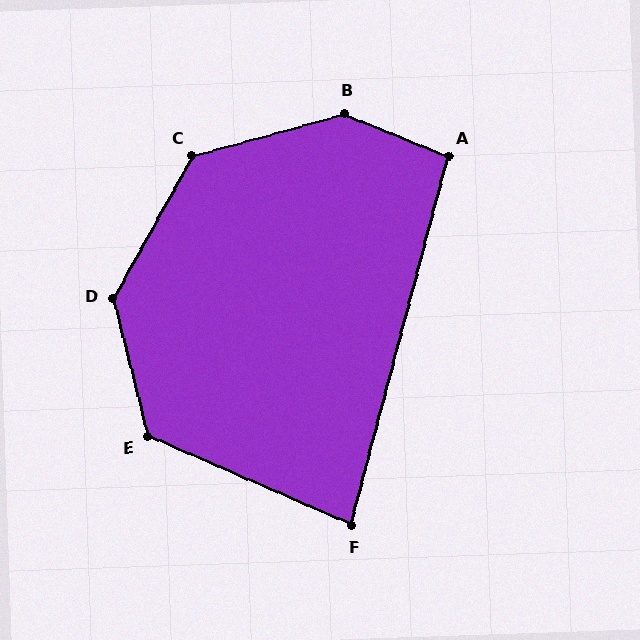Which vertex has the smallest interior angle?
F, at approximately 81 degrees.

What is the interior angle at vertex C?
Approximately 135 degrees (obtuse).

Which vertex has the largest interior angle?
B, at approximately 142 degrees.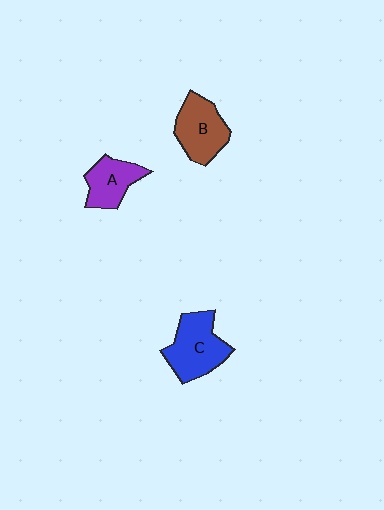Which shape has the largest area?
Shape C (blue).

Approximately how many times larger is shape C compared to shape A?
Approximately 1.4 times.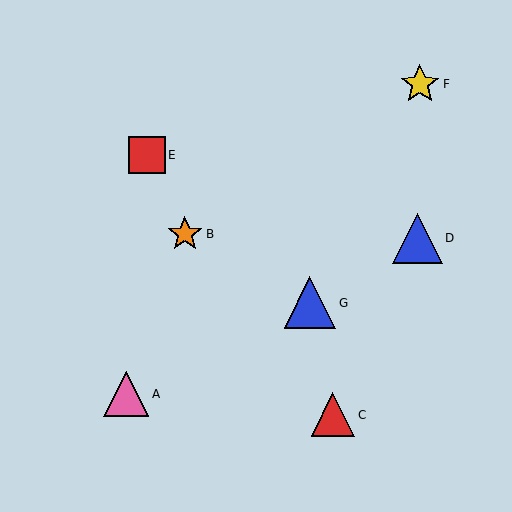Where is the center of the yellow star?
The center of the yellow star is at (420, 84).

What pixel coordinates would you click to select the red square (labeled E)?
Click at (147, 155) to select the red square E.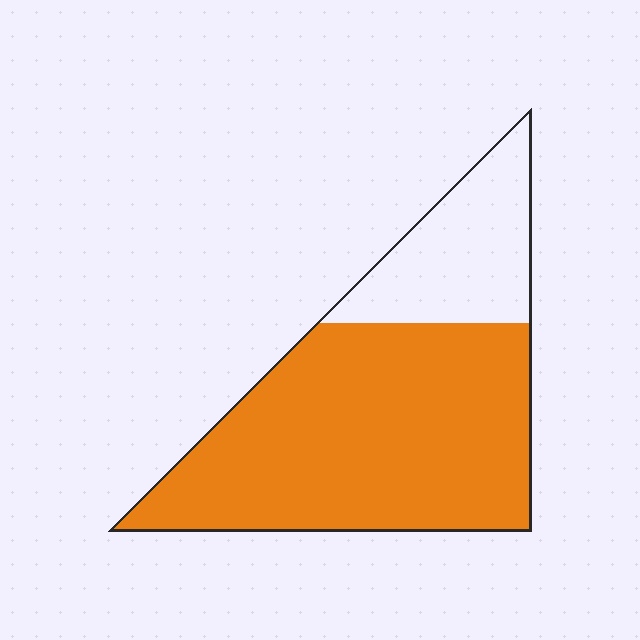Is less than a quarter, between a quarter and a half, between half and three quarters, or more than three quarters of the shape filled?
Between half and three quarters.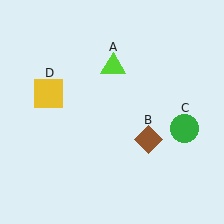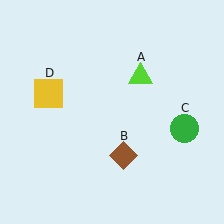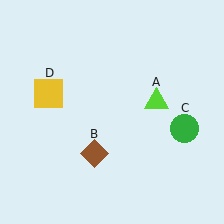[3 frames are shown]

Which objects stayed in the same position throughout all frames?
Green circle (object C) and yellow square (object D) remained stationary.